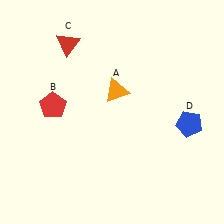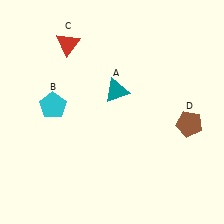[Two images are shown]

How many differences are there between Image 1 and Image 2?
There are 3 differences between the two images.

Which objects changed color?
A changed from orange to teal. B changed from red to cyan. D changed from blue to brown.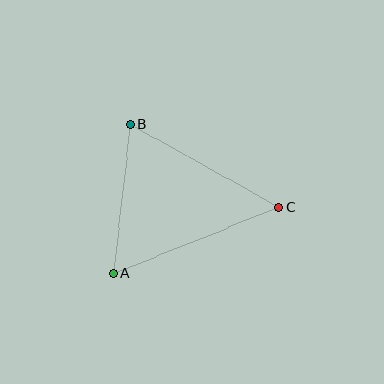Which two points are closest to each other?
Points A and B are closest to each other.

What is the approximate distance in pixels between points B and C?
The distance between B and C is approximately 170 pixels.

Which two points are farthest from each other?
Points A and C are farthest from each other.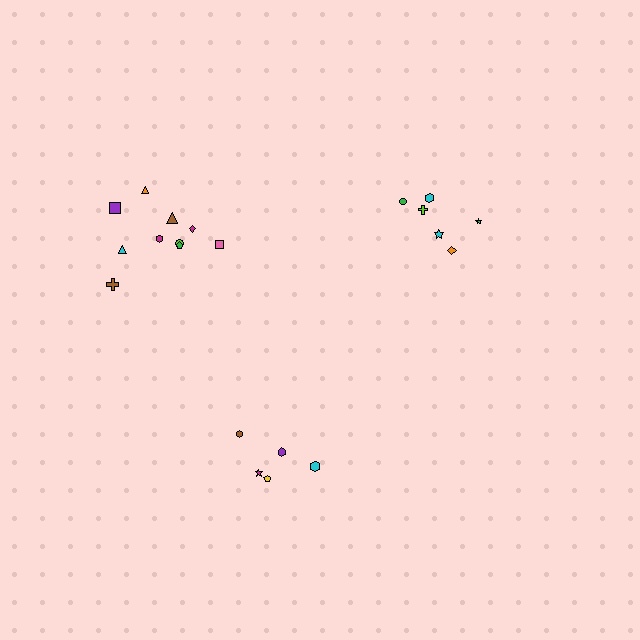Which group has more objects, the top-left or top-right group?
The top-left group.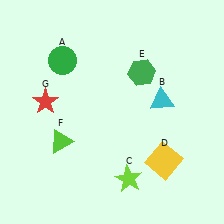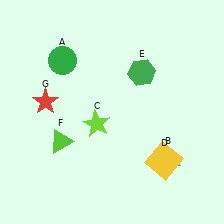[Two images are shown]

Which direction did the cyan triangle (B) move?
The cyan triangle (B) moved down.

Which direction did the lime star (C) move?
The lime star (C) moved up.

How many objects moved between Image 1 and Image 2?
2 objects moved between the two images.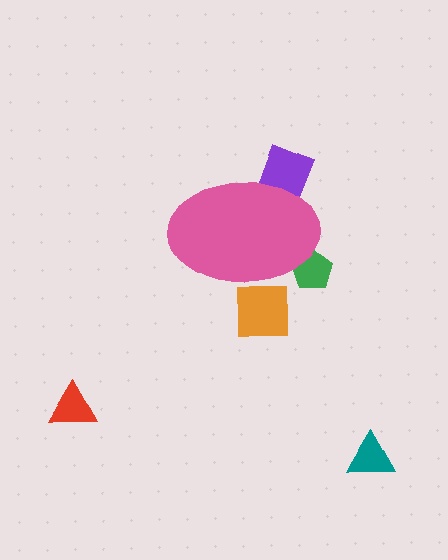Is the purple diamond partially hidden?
Yes, the purple diamond is partially hidden behind the pink ellipse.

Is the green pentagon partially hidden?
Yes, the green pentagon is partially hidden behind the pink ellipse.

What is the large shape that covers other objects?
A pink ellipse.